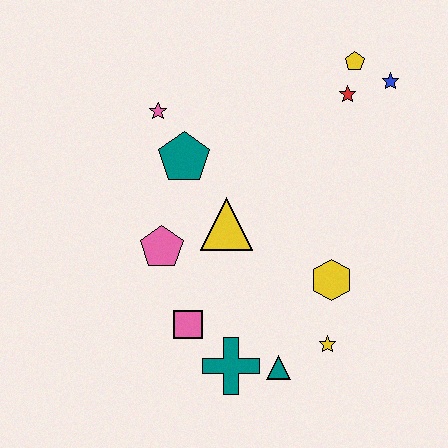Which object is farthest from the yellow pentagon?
The teal cross is farthest from the yellow pentagon.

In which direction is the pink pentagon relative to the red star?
The pink pentagon is to the left of the red star.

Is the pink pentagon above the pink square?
Yes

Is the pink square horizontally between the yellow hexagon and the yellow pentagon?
No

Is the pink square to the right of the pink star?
Yes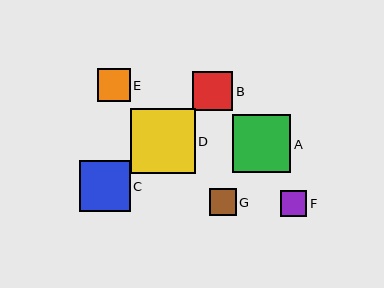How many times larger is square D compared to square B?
Square D is approximately 1.6 times the size of square B.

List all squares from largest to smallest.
From largest to smallest: D, A, C, B, E, G, F.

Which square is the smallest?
Square F is the smallest with a size of approximately 26 pixels.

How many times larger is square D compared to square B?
Square D is approximately 1.6 times the size of square B.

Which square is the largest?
Square D is the largest with a size of approximately 65 pixels.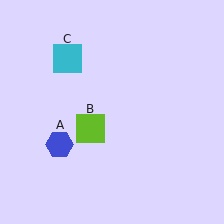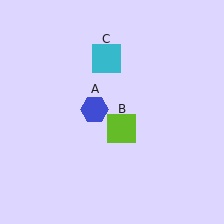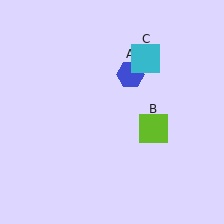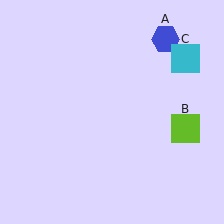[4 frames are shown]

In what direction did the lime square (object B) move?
The lime square (object B) moved right.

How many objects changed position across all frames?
3 objects changed position: blue hexagon (object A), lime square (object B), cyan square (object C).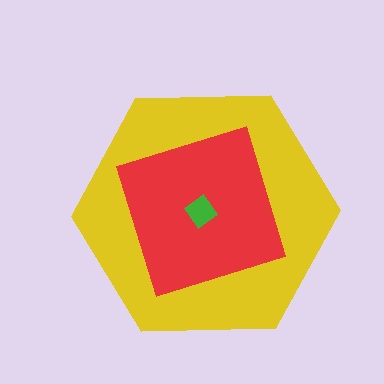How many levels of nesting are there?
3.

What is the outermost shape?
The yellow hexagon.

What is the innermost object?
The green diamond.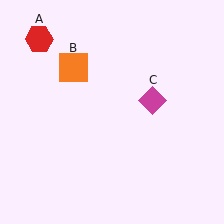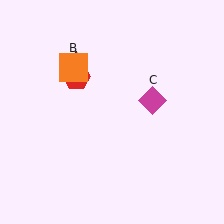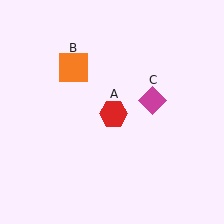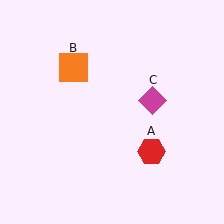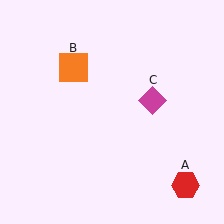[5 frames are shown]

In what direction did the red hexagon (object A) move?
The red hexagon (object A) moved down and to the right.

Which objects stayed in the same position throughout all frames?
Orange square (object B) and magenta diamond (object C) remained stationary.